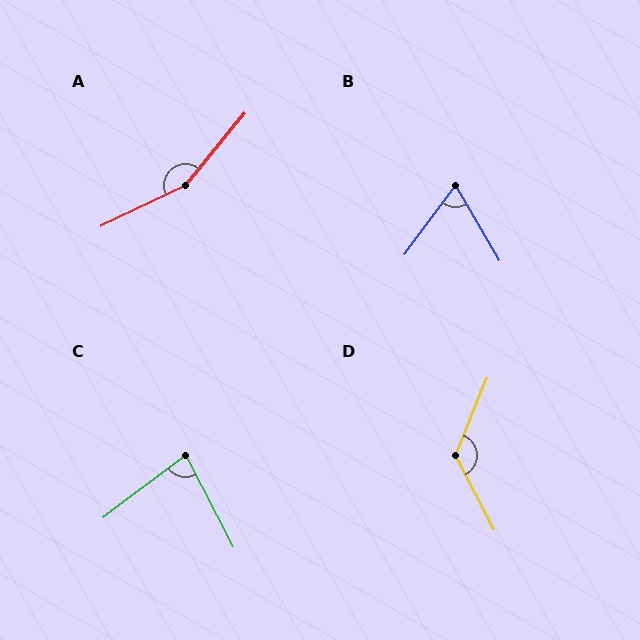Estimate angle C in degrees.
Approximately 80 degrees.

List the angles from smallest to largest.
B (67°), C (80°), D (130°), A (155°).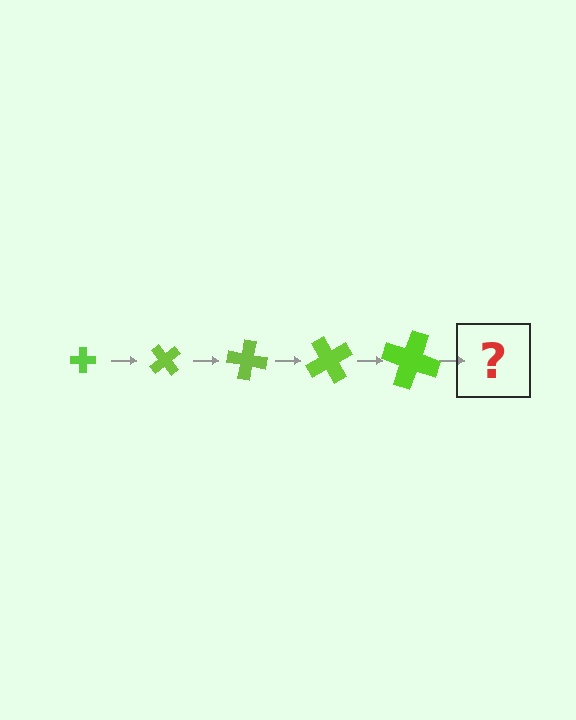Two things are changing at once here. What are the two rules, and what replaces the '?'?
The two rules are that the cross grows larger each step and it rotates 50 degrees each step. The '?' should be a cross, larger than the previous one and rotated 250 degrees from the start.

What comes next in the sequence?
The next element should be a cross, larger than the previous one and rotated 250 degrees from the start.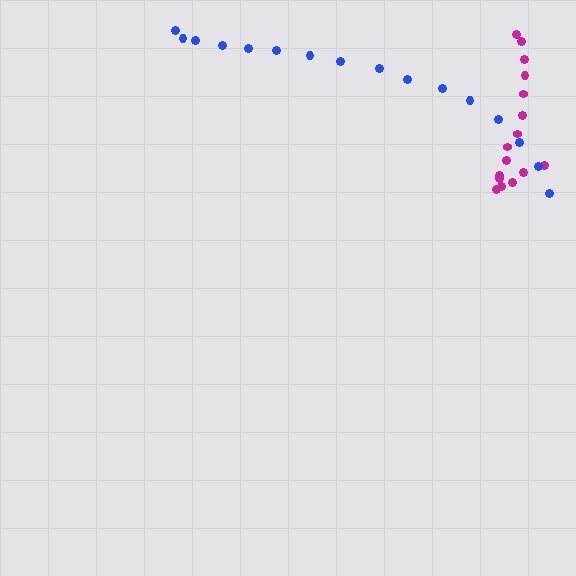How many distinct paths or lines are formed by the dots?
There are 2 distinct paths.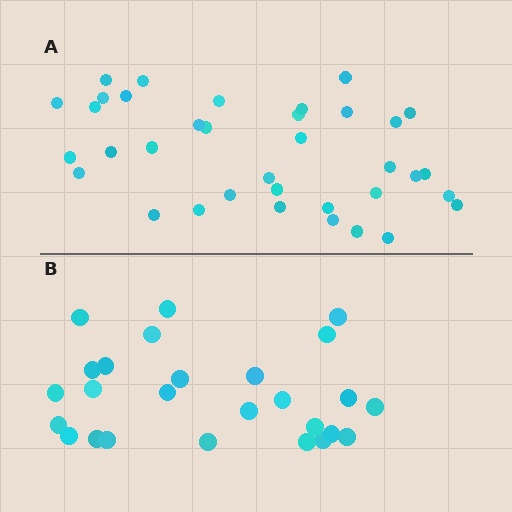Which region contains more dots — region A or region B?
Region A (the top region) has more dots.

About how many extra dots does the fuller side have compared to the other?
Region A has roughly 10 or so more dots than region B.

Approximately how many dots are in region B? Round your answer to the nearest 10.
About 30 dots. (The exact count is 26, which rounds to 30.)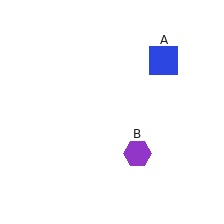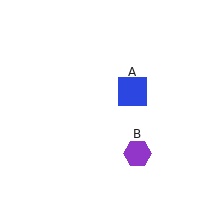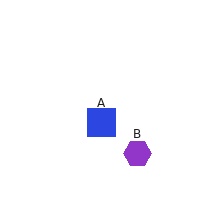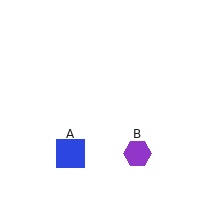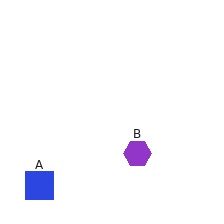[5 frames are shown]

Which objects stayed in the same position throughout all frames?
Purple hexagon (object B) remained stationary.